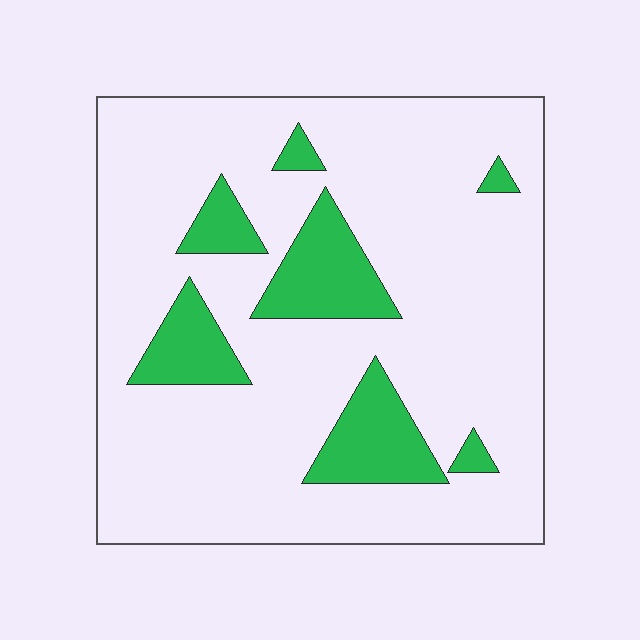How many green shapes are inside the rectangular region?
7.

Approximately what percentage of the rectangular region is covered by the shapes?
Approximately 15%.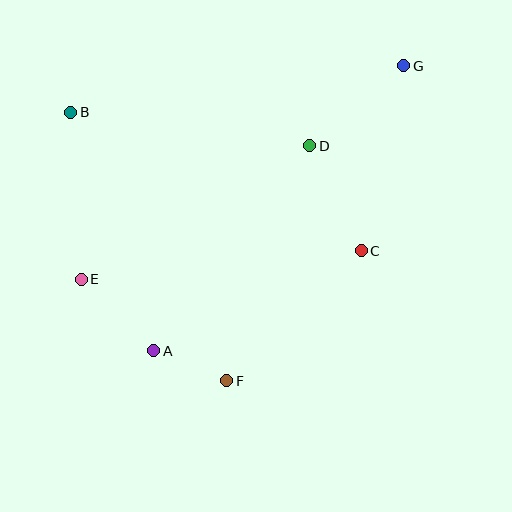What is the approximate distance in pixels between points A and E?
The distance between A and E is approximately 102 pixels.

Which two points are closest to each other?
Points A and F are closest to each other.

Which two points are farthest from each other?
Points E and G are farthest from each other.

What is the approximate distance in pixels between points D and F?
The distance between D and F is approximately 249 pixels.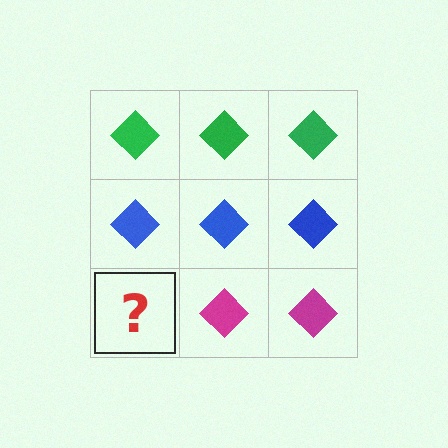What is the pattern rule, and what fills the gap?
The rule is that each row has a consistent color. The gap should be filled with a magenta diamond.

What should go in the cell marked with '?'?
The missing cell should contain a magenta diamond.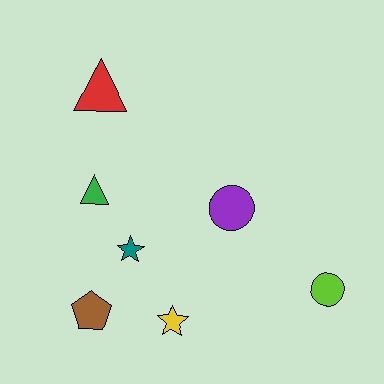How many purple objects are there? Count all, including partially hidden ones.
There is 1 purple object.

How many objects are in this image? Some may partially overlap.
There are 7 objects.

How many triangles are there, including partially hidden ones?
There are 2 triangles.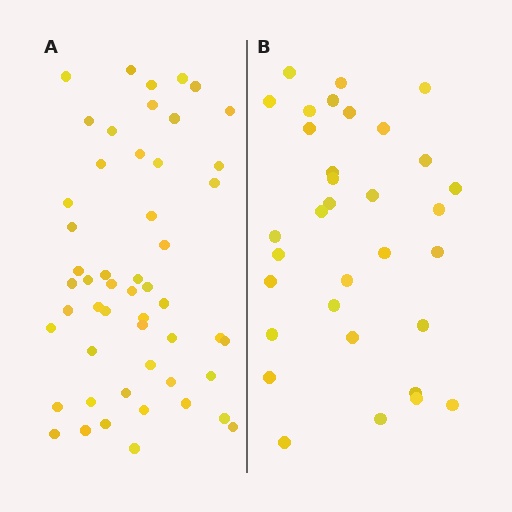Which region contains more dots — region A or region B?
Region A (the left region) has more dots.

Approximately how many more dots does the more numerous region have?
Region A has approximately 20 more dots than region B.